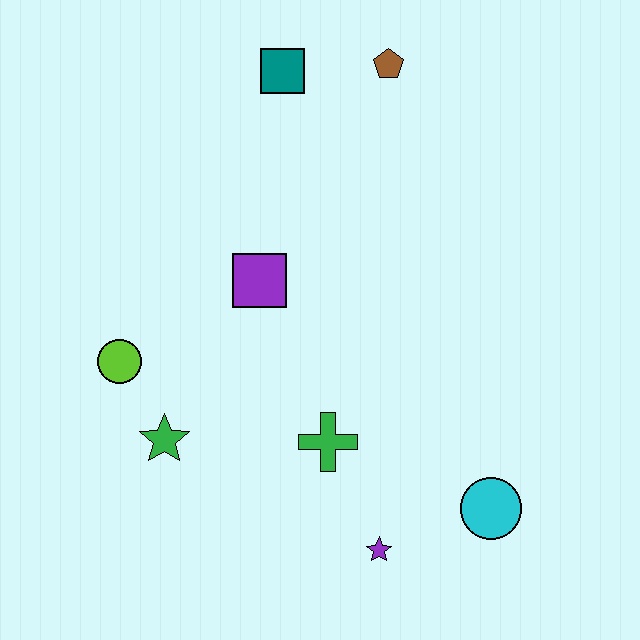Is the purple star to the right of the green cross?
Yes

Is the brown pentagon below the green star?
No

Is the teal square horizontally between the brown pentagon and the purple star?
No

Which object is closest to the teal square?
The brown pentagon is closest to the teal square.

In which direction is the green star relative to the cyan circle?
The green star is to the left of the cyan circle.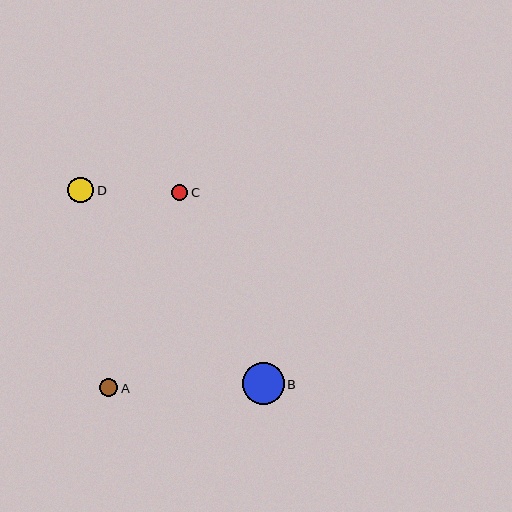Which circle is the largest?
Circle B is the largest with a size of approximately 42 pixels.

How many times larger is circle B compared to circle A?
Circle B is approximately 2.4 times the size of circle A.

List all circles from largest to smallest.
From largest to smallest: B, D, A, C.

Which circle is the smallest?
Circle C is the smallest with a size of approximately 16 pixels.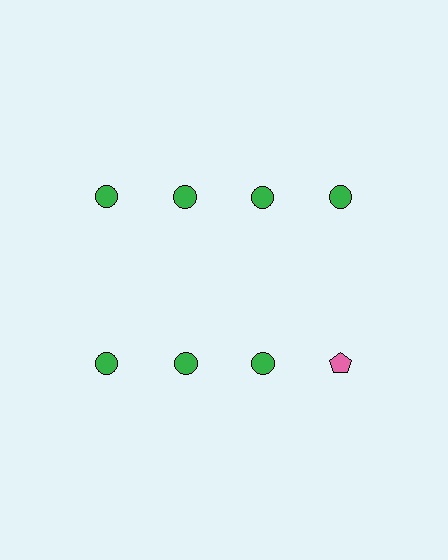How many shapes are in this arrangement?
There are 8 shapes arranged in a grid pattern.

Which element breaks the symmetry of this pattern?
The pink pentagon in the second row, second from right column breaks the symmetry. All other shapes are green circles.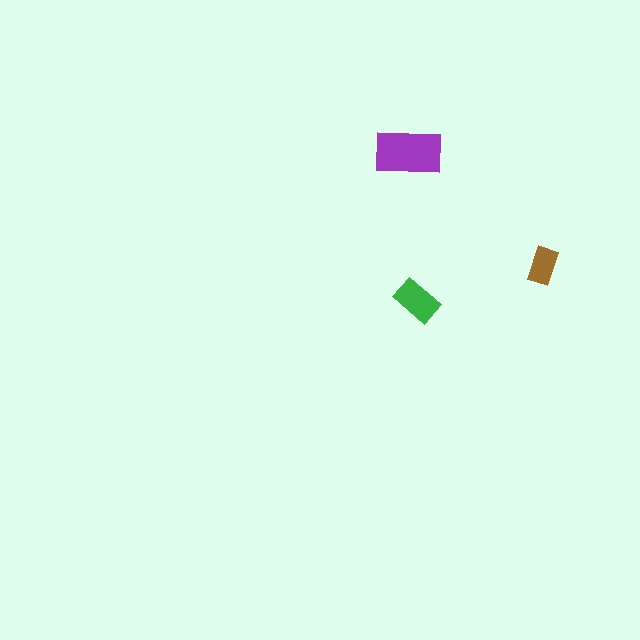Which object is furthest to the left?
The purple rectangle is leftmost.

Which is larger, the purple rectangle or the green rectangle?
The purple one.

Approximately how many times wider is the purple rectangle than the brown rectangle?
About 2 times wider.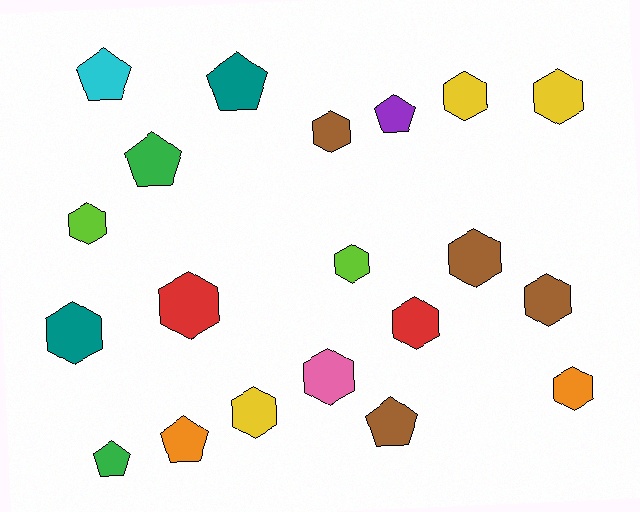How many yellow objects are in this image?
There are 3 yellow objects.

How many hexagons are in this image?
There are 13 hexagons.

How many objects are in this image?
There are 20 objects.